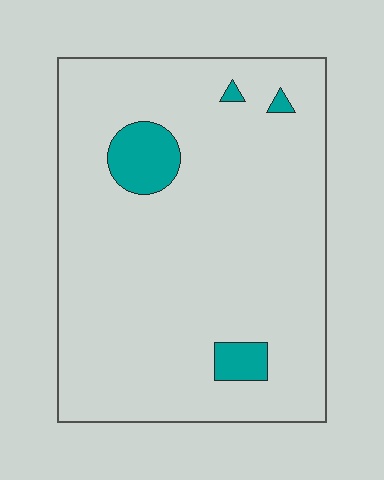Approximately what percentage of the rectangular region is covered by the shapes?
Approximately 5%.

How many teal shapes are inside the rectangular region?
4.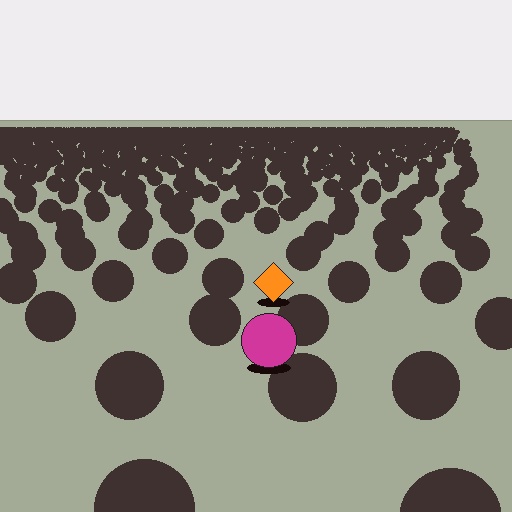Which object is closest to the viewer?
The magenta circle is closest. The texture marks near it are larger and more spread out.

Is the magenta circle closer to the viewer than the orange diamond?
Yes. The magenta circle is closer — you can tell from the texture gradient: the ground texture is coarser near it.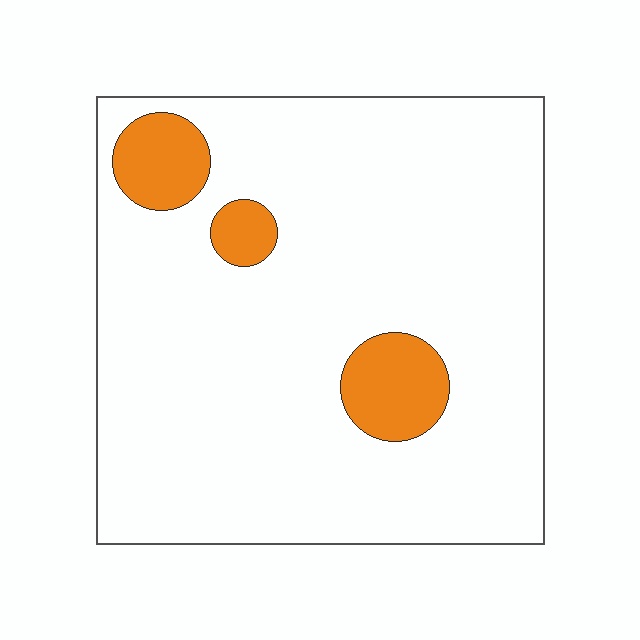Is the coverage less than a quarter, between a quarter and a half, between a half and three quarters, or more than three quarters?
Less than a quarter.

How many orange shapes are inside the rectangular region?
3.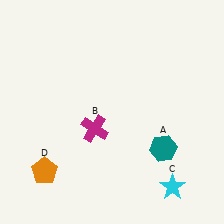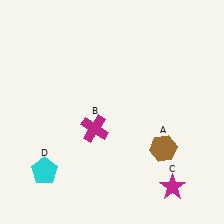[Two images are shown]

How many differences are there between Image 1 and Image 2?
There are 3 differences between the two images.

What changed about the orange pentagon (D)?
In Image 1, D is orange. In Image 2, it changed to cyan.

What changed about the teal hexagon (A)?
In Image 1, A is teal. In Image 2, it changed to brown.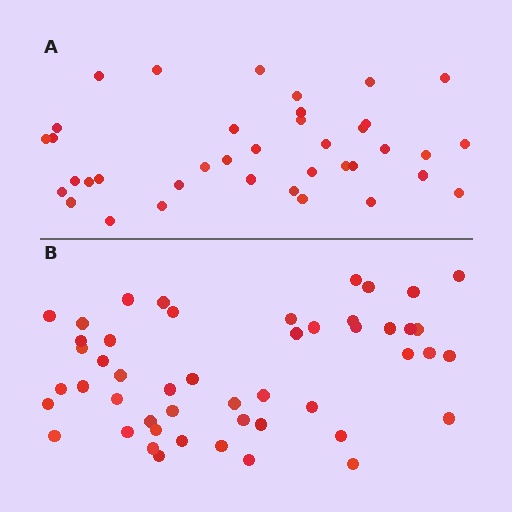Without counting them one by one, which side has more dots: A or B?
Region B (the bottom region) has more dots.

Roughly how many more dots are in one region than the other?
Region B has roughly 12 or so more dots than region A.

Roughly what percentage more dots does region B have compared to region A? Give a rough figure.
About 30% more.